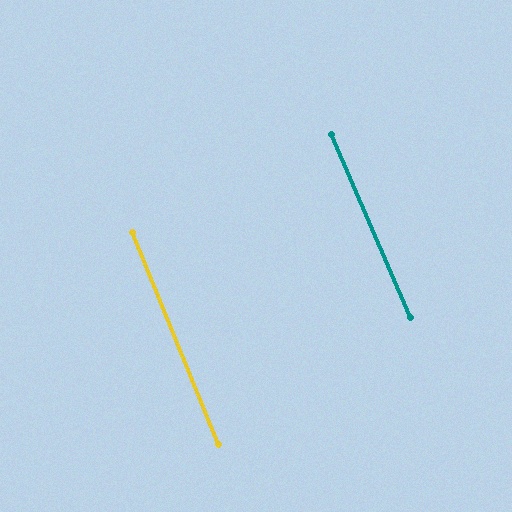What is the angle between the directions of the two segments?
Approximately 1 degree.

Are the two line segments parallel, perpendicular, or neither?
Parallel — their directions differ by only 1.5°.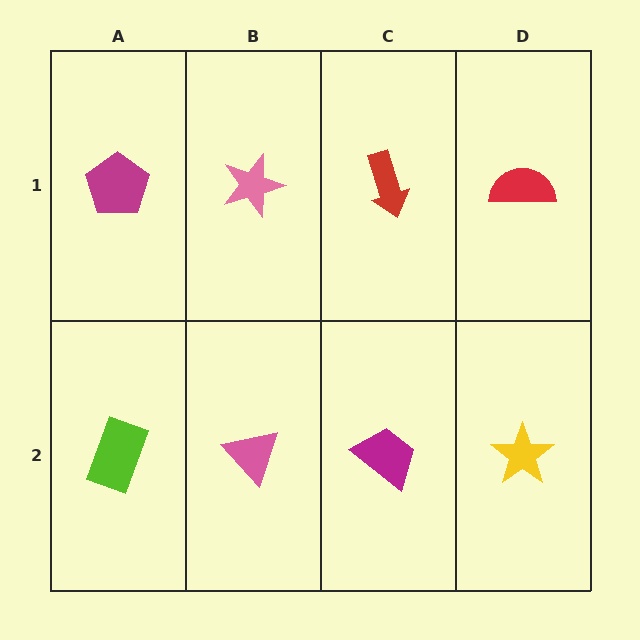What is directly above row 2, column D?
A red semicircle.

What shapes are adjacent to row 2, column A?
A magenta pentagon (row 1, column A), a pink triangle (row 2, column B).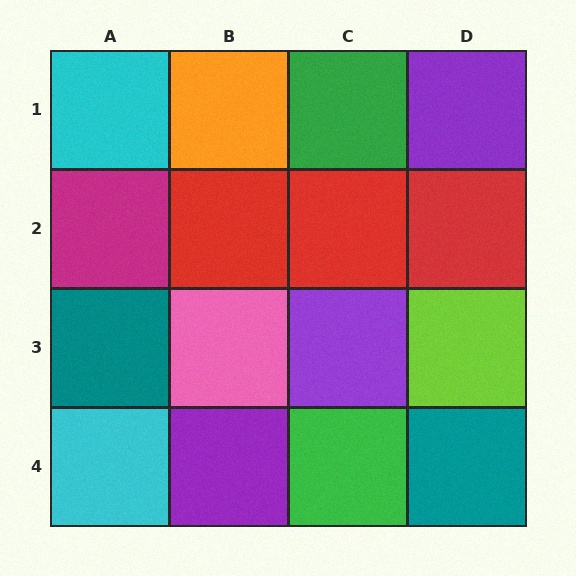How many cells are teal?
2 cells are teal.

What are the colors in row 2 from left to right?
Magenta, red, red, red.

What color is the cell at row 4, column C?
Green.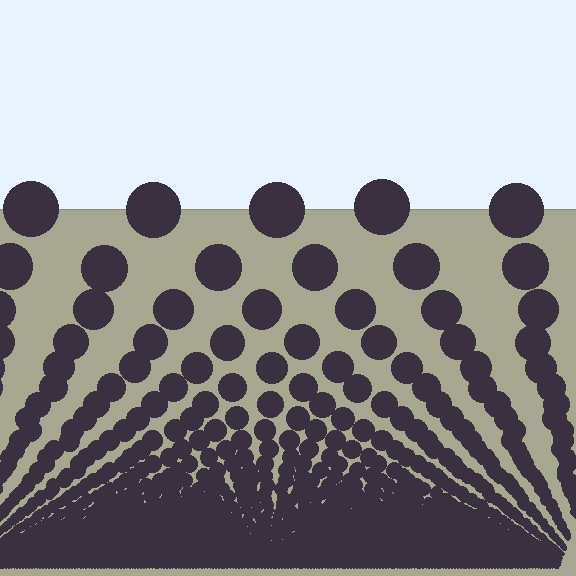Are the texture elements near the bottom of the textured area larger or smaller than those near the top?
Smaller. The gradient is inverted — elements near the bottom are smaller and denser.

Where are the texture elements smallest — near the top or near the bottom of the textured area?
Near the bottom.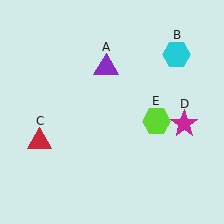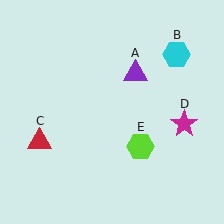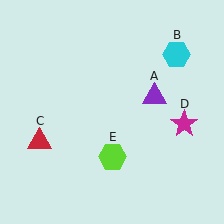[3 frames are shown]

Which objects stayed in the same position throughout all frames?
Cyan hexagon (object B) and red triangle (object C) and magenta star (object D) remained stationary.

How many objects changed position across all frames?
2 objects changed position: purple triangle (object A), lime hexagon (object E).